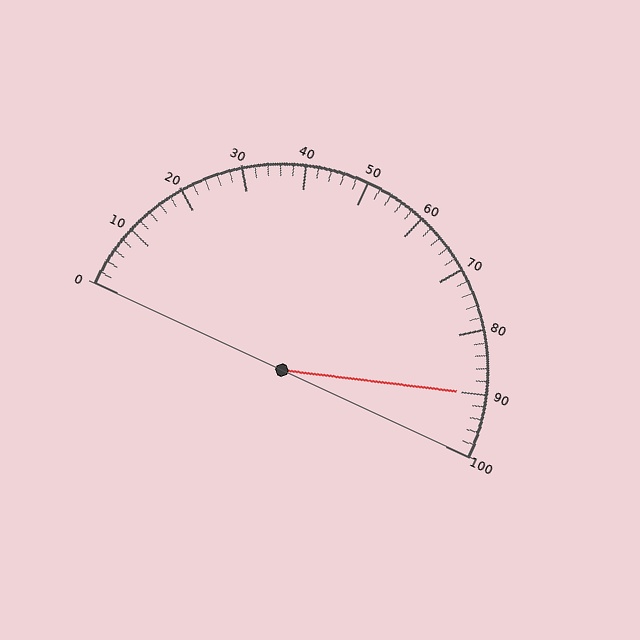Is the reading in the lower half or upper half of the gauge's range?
The reading is in the upper half of the range (0 to 100).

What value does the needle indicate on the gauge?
The needle indicates approximately 90.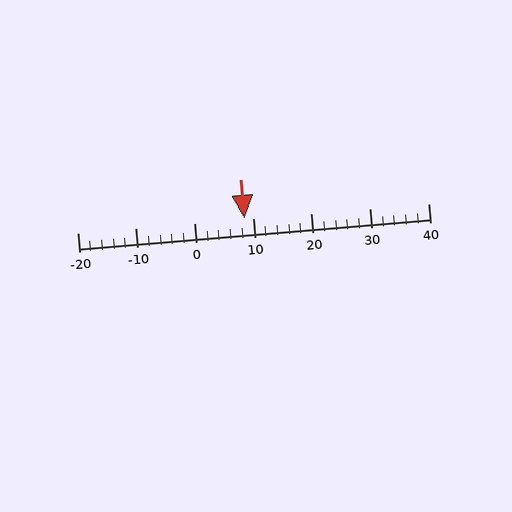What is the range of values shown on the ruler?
The ruler shows values from -20 to 40.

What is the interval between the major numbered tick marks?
The major tick marks are spaced 10 units apart.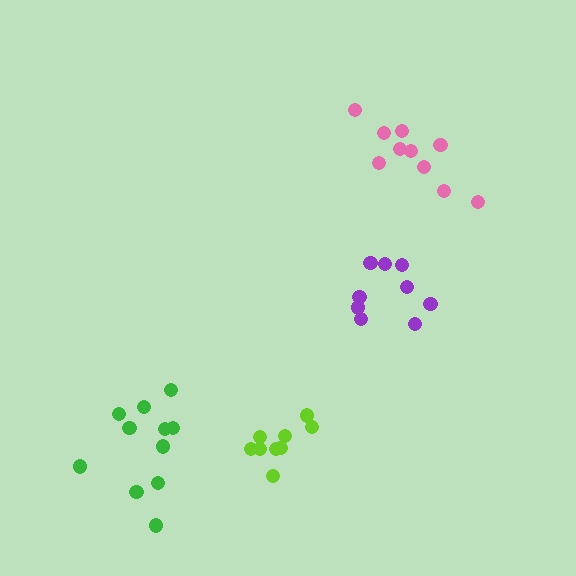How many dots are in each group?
Group 1: 10 dots, Group 2: 9 dots, Group 3: 9 dots, Group 4: 11 dots (39 total).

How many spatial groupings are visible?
There are 4 spatial groupings.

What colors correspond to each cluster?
The clusters are colored: pink, purple, lime, green.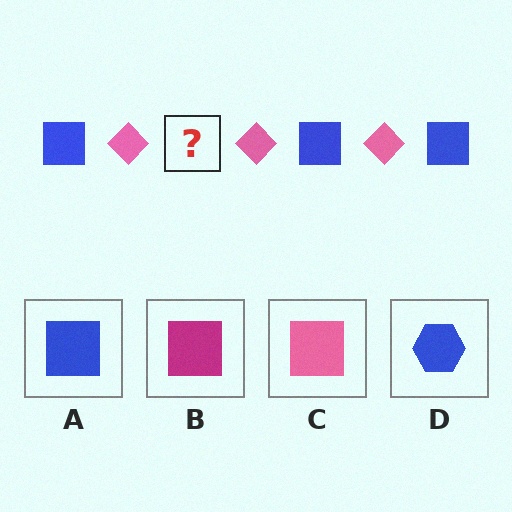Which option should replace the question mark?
Option A.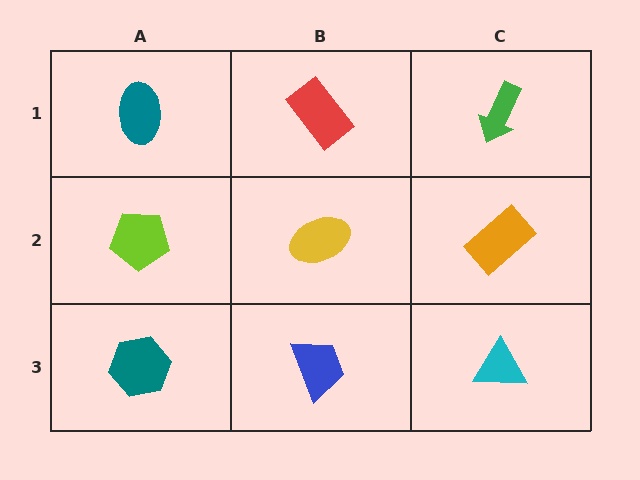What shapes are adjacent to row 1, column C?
An orange rectangle (row 2, column C), a red rectangle (row 1, column B).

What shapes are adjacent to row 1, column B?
A yellow ellipse (row 2, column B), a teal ellipse (row 1, column A), a green arrow (row 1, column C).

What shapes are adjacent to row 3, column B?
A yellow ellipse (row 2, column B), a teal hexagon (row 3, column A), a cyan triangle (row 3, column C).